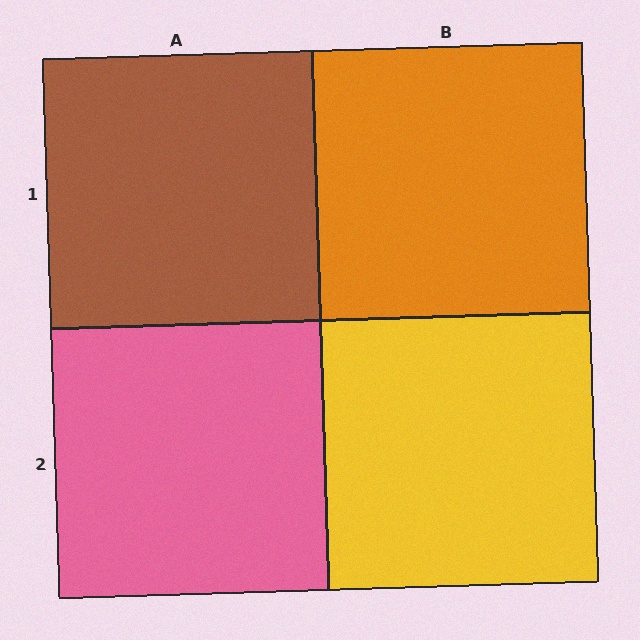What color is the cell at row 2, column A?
Pink.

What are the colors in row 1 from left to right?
Brown, orange.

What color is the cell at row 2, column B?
Yellow.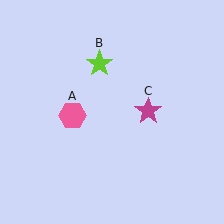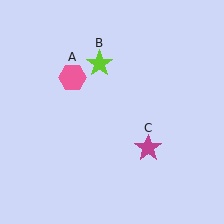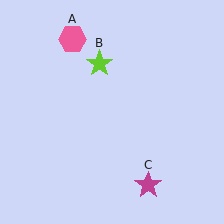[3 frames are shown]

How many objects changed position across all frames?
2 objects changed position: pink hexagon (object A), magenta star (object C).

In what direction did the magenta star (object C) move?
The magenta star (object C) moved down.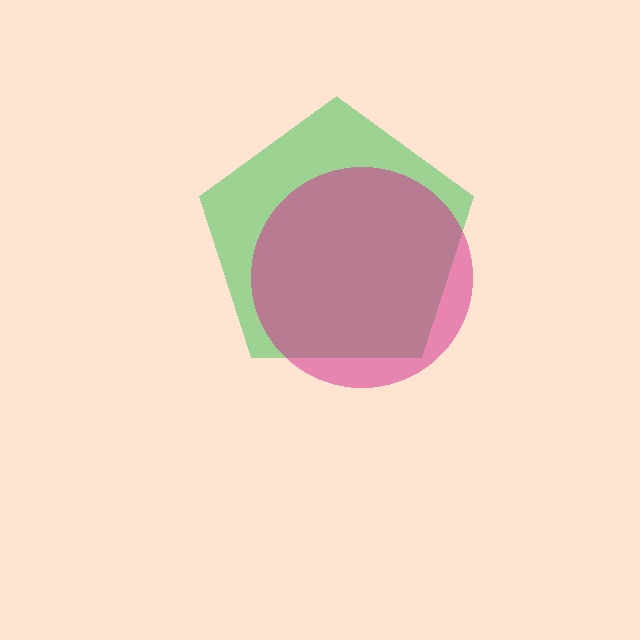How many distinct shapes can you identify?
There are 2 distinct shapes: a green pentagon, a magenta circle.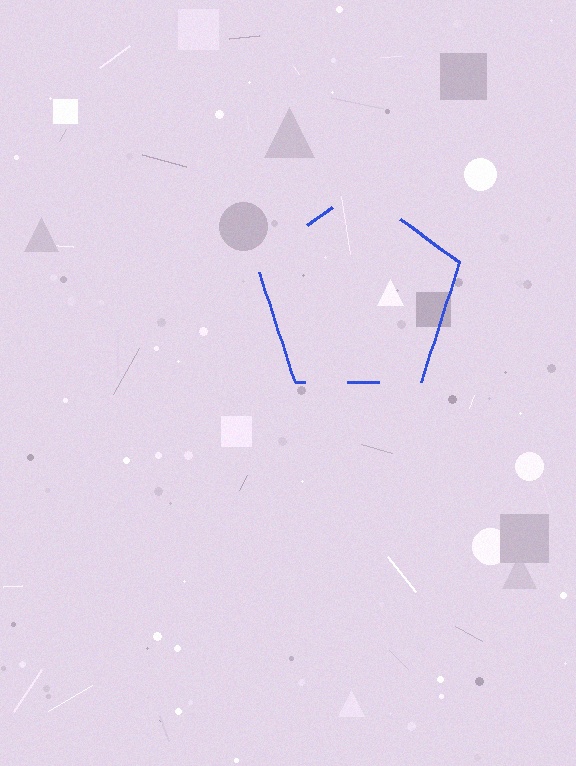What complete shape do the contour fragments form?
The contour fragments form a pentagon.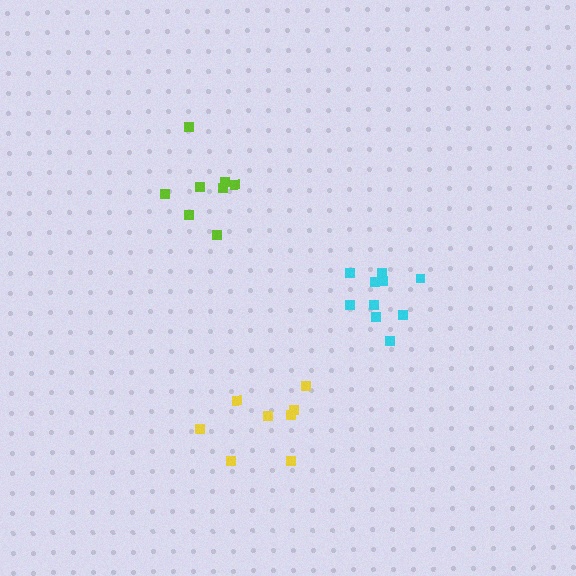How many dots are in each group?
Group 1: 10 dots, Group 2: 8 dots, Group 3: 8 dots (26 total).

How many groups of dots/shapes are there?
There are 3 groups.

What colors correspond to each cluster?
The clusters are colored: cyan, lime, yellow.